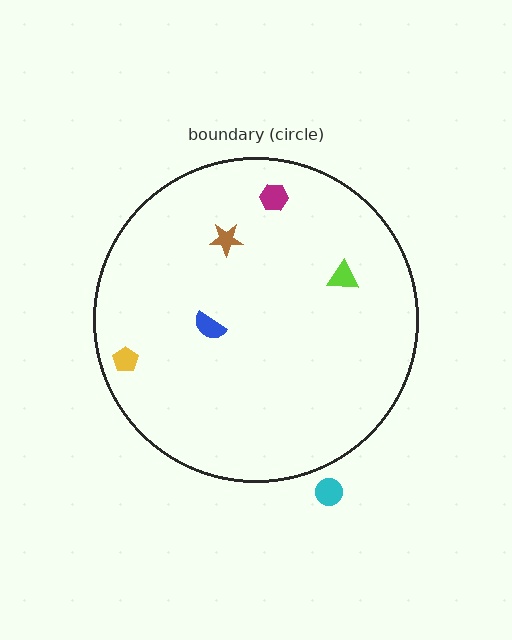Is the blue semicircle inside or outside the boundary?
Inside.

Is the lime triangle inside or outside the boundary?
Inside.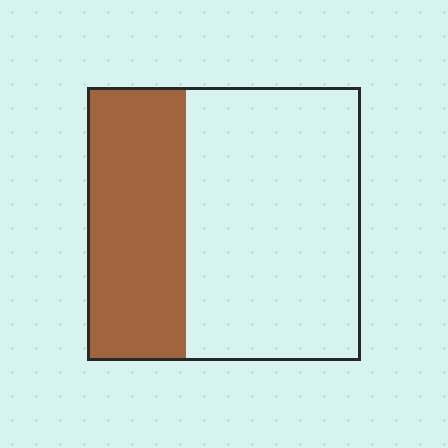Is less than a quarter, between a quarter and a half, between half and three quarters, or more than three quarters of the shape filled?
Between a quarter and a half.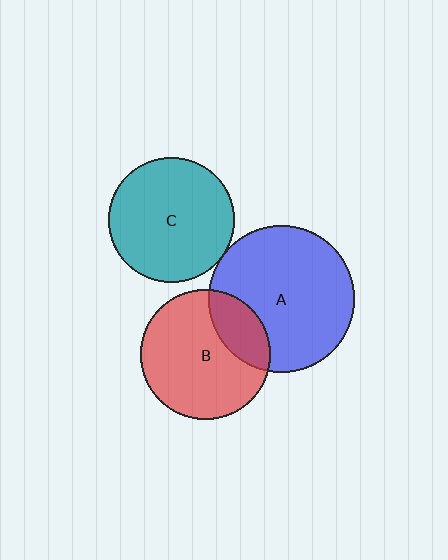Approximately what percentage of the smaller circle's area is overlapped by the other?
Approximately 25%.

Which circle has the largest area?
Circle A (blue).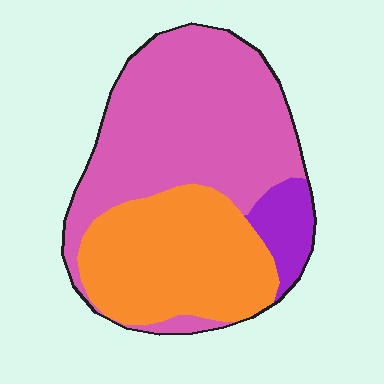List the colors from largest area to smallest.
From largest to smallest: pink, orange, purple.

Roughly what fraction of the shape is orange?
Orange covers about 35% of the shape.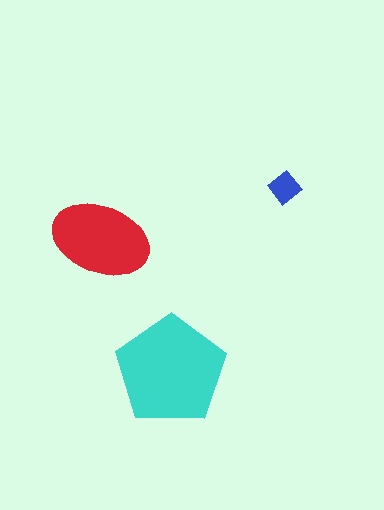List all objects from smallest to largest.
The blue diamond, the red ellipse, the cyan pentagon.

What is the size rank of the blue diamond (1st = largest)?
3rd.